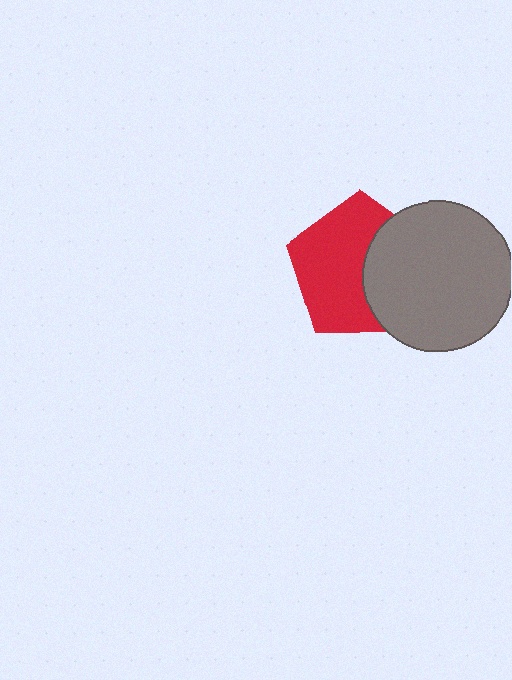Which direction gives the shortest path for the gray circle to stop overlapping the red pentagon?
Moving right gives the shortest separation.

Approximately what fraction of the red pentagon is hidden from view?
Roughly 39% of the red pentagon is hidden behind the gray circle.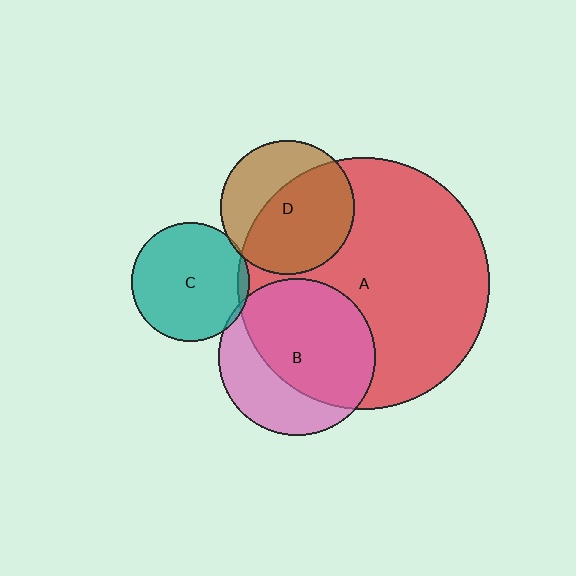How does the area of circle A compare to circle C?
Approximately 4.5 times.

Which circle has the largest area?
Circle A (red).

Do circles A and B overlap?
Yes.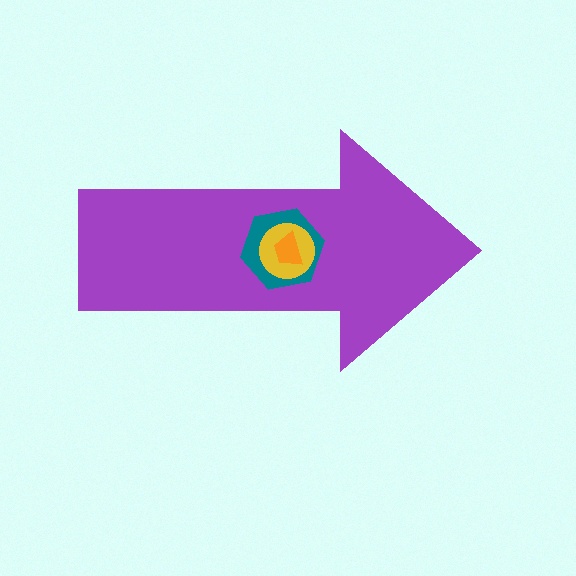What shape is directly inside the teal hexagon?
The yellow circle.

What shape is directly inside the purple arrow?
The teal hexagon.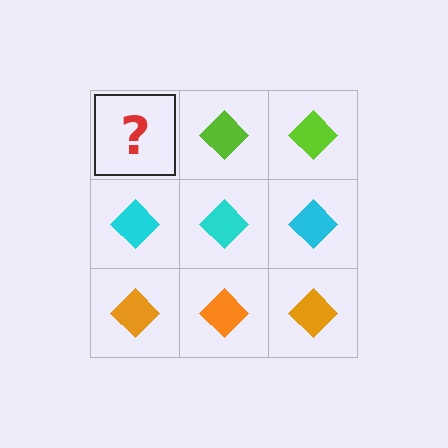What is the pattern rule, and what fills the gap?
The rule is that each row has a consistent color. The gap should be filled with a lime diamond.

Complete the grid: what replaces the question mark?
The question mark should be replaced with a lime diamond.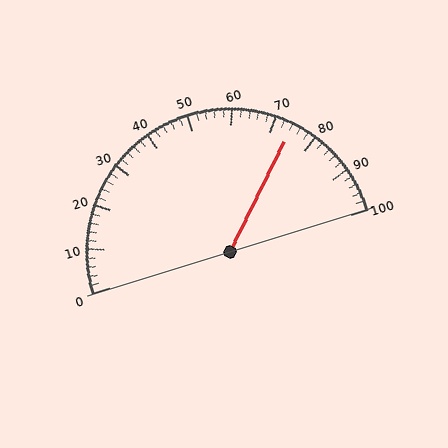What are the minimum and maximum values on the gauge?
The gauge ranges from 0 to 100.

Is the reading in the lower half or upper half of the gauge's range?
The reading is in the upper half of the range (0 to 100).